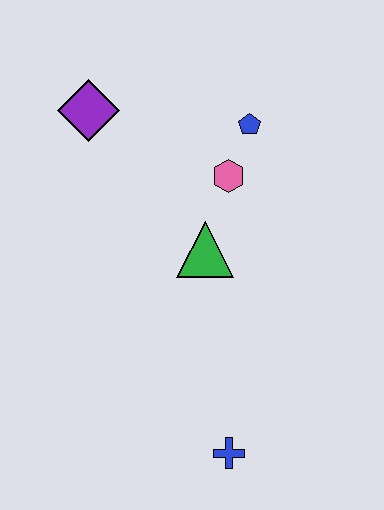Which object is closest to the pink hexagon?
The blue pentagon is closest to the pink hexagon.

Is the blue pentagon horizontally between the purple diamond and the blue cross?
No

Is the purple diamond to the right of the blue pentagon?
No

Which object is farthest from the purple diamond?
The blue cross is farthest from the purple diamond.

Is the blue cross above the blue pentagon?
No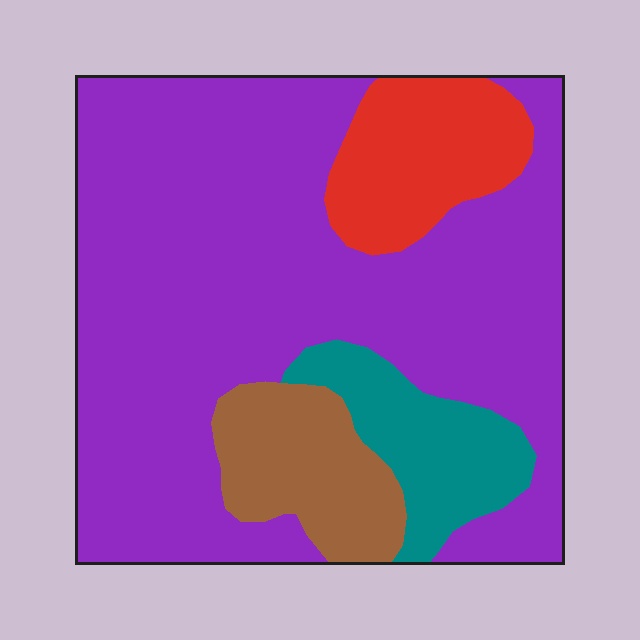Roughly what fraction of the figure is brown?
Brown takes up about one tenth (1/10) of the figure.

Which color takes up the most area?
Purple, at roughly 70%.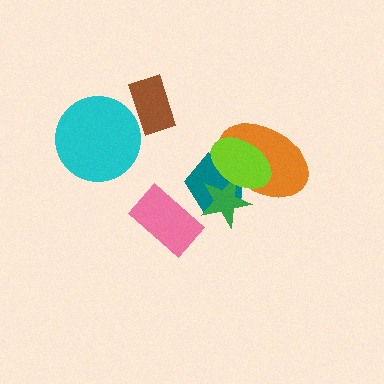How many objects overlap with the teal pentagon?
3 objects overlap with the teal pentagon.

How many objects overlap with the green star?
3 objects overlap with the green star.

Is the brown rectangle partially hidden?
No, no other shape covers it.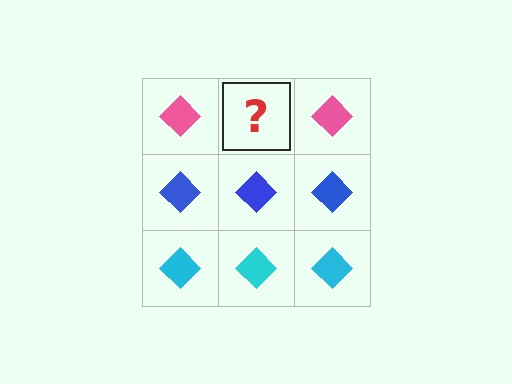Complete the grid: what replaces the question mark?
The question mark should be replaced with a pink diamond.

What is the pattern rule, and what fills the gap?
The rule is that each row has a consistent color. The gap should be filled with a pink diamond.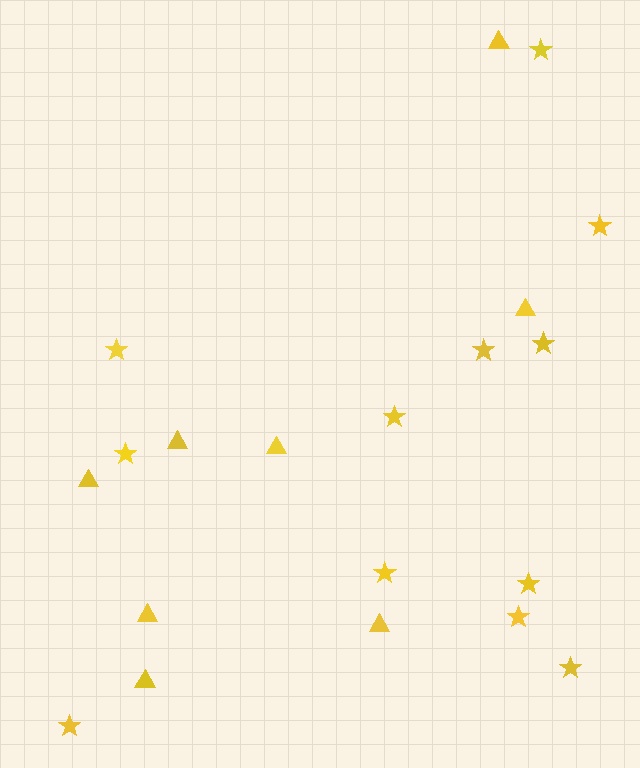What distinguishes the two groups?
There are 2 groups: one group of triangles (8) and one group of stars (12).